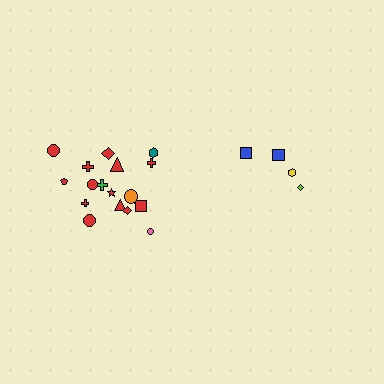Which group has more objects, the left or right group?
The left group.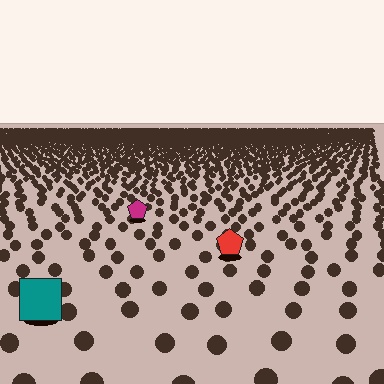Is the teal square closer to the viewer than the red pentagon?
Yes. The teal square is closer — you can tell from the texture gradient: the ground texture is coarser near it.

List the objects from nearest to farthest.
From nearest to farthest: the teal square, the red pentagon, the magenta pentagon.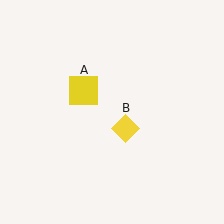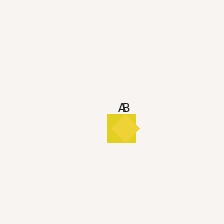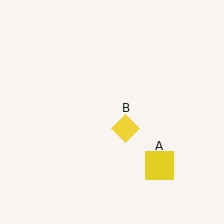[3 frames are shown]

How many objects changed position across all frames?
1 object changed position: yellow square (object A).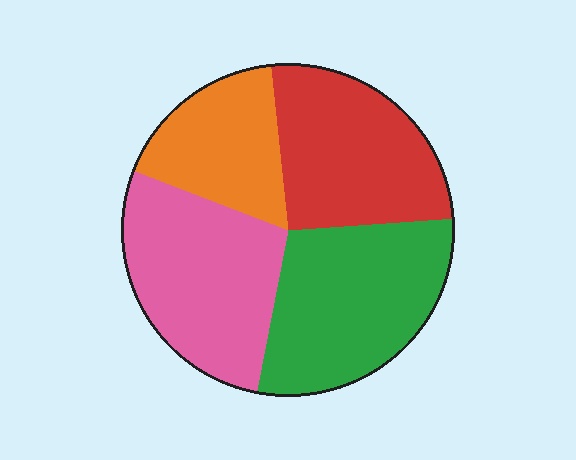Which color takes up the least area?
Orange, at roughly 20%.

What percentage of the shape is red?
Red takes up about one quarter (1/4) of the shape.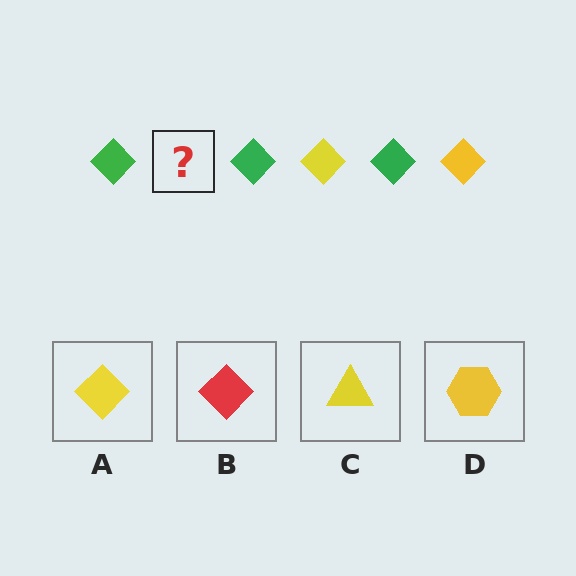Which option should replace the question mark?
Option A.